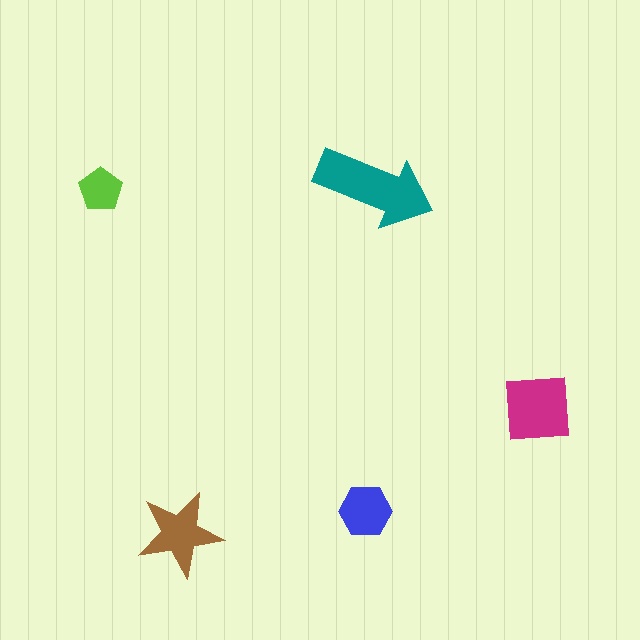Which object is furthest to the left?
The lime pentagon is leftmost.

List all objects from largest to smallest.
The teal arrow, the magenta square, the brown star, the blue hexagon, the lime pentagon.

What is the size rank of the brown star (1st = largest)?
3rd.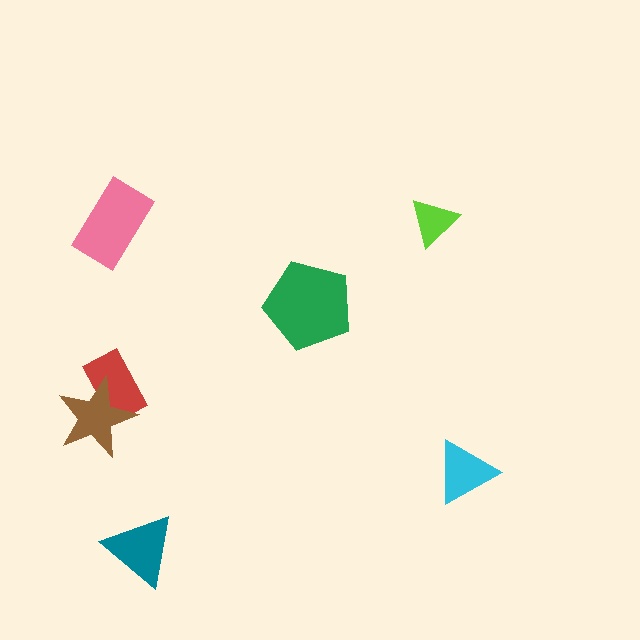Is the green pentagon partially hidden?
No, no other shape covers it.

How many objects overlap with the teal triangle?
0 objects overlap with the teal triangle.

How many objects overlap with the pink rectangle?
0 objects overlap with the pink rectangle.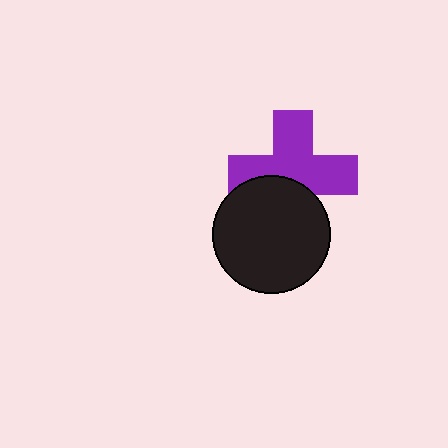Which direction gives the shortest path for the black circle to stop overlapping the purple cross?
Moving down gives the shortest separation.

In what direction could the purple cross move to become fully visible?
The purple cross could move up. That would shift it out from behind the black circle entirely.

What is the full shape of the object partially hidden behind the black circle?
The partially hidden object is a purple cross.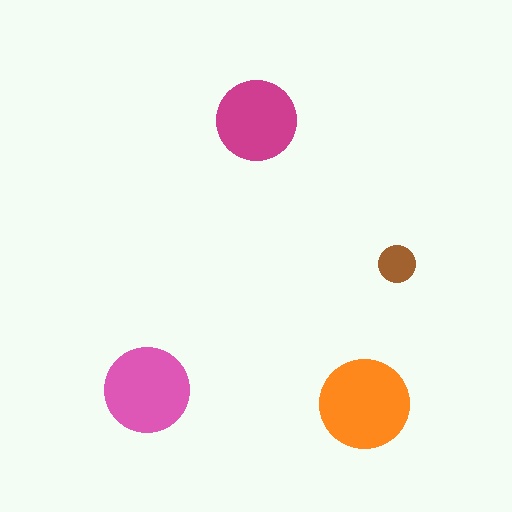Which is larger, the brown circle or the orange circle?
The orange one.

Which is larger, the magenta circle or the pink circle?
The pink one.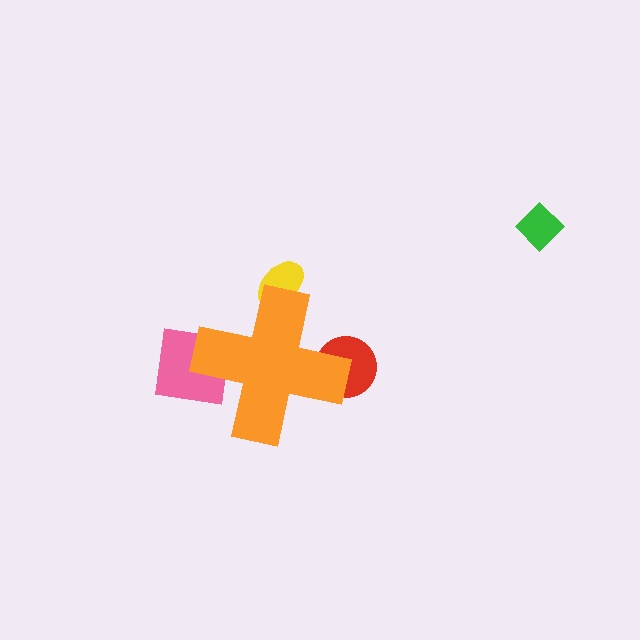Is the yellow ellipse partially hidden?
Yes, the yellow ellipse is partially hidden behind the orange cross.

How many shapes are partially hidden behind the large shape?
3 shapes are partially hidden.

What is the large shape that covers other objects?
An orange cross.